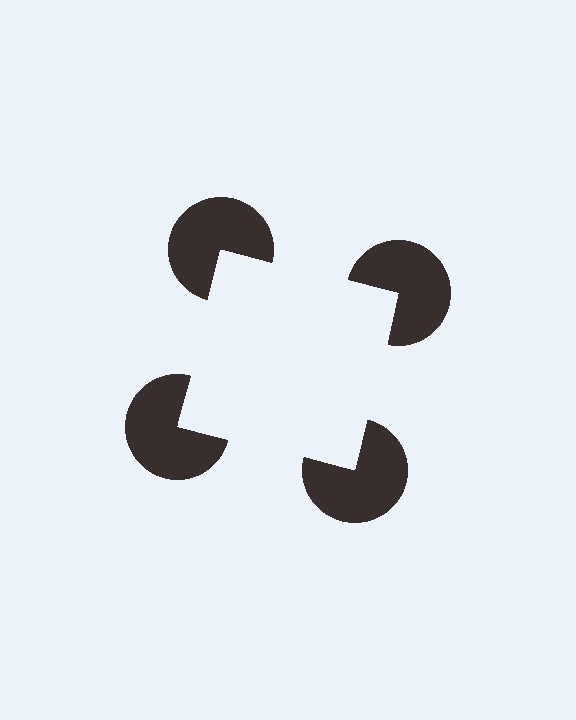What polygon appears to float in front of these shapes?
An illusory square — its edges are inferred from the aligned wedge cuts in the pac-man discs, not physically drawn.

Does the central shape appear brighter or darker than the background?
It typically appears slightly brighter than the background, even though no actual brightness change is drawn.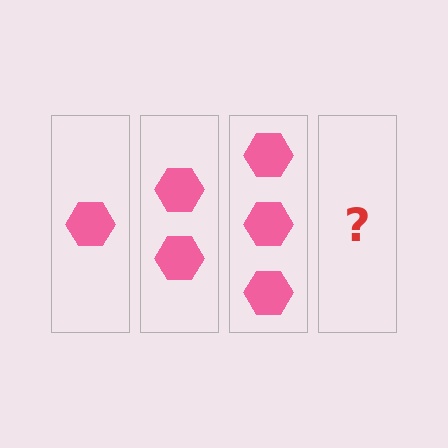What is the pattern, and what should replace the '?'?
The pattern is that each step adds one more hexagon. The '?' should be 4 hexagons.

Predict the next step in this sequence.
The next step is 4 hexagons.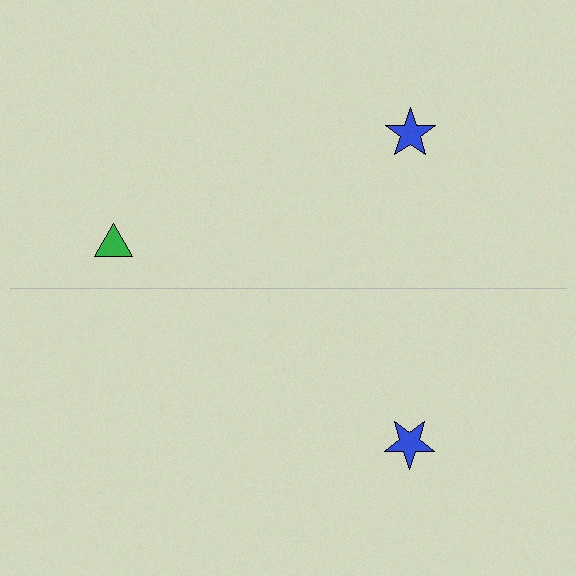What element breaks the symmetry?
A green triangle is missing from the bottom side.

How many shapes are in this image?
There are 3 shapes in this image.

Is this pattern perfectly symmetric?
No, the pattern is not perfectly symmetric. A green triangle is missing from the bottom side.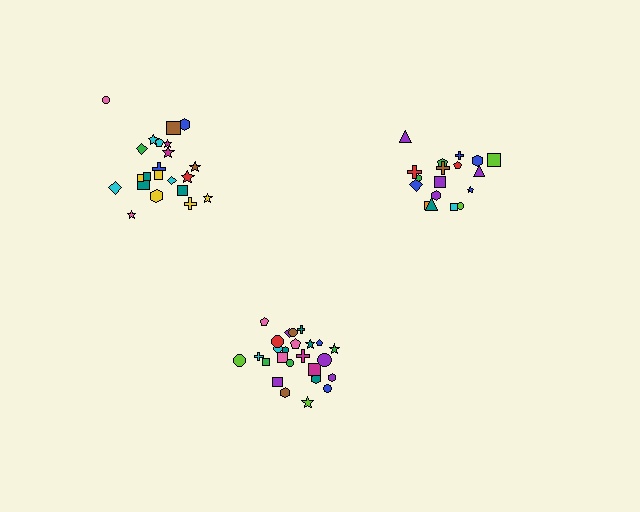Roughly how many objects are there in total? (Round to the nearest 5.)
Roughly 65 objects in total.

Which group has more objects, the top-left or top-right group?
The top-left group.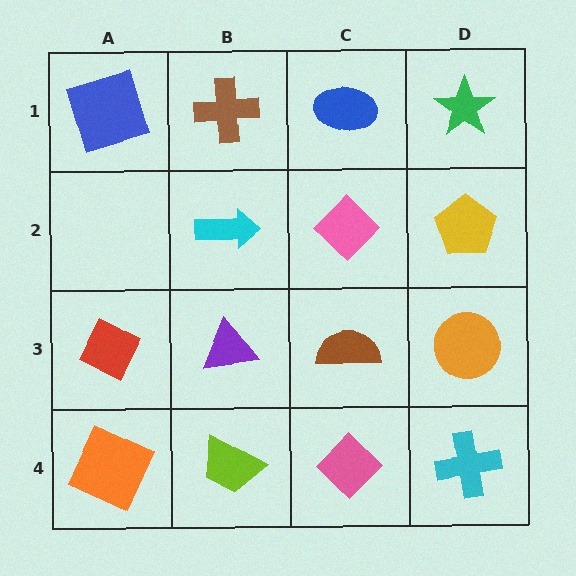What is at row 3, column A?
A red diamond.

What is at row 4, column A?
An orange square.